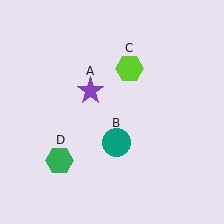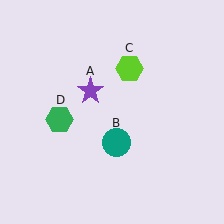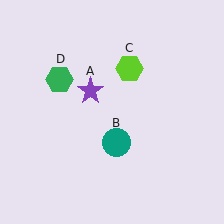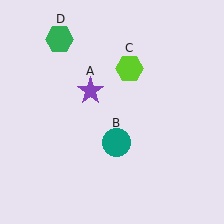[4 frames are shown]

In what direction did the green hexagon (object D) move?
The green hexagon (object D) moved up.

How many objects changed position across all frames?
1 object changed position: green hexagon (object D).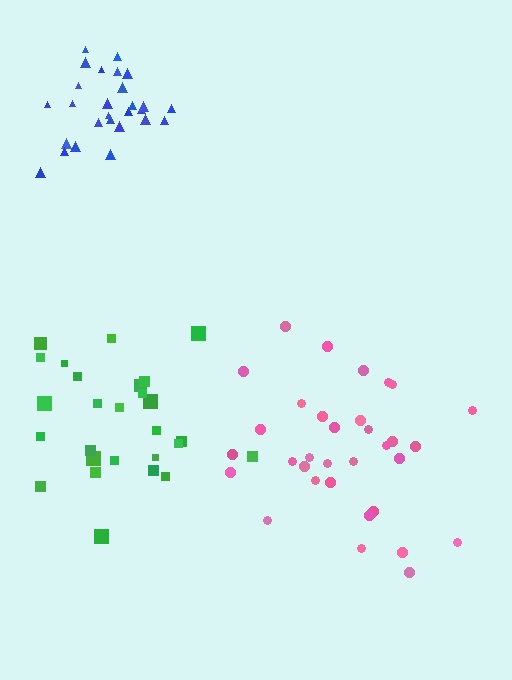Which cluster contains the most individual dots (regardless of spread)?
Pink (33).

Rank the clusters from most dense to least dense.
blue, pink, green.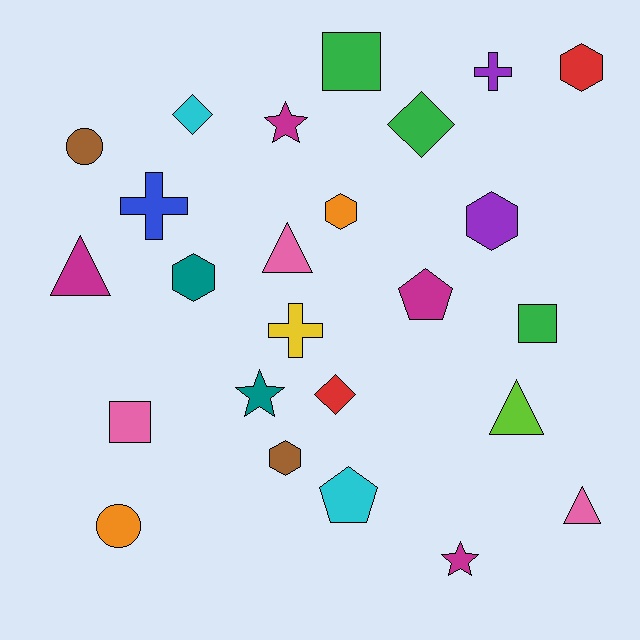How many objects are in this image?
There are 25 objects.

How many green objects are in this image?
There are 3 green objects.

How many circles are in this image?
There are 2 circles.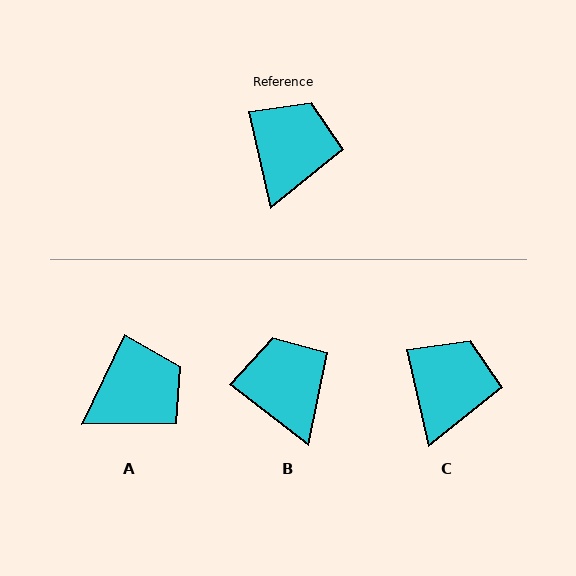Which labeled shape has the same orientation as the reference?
C.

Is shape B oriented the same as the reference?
No, it is off by about 40 degrees.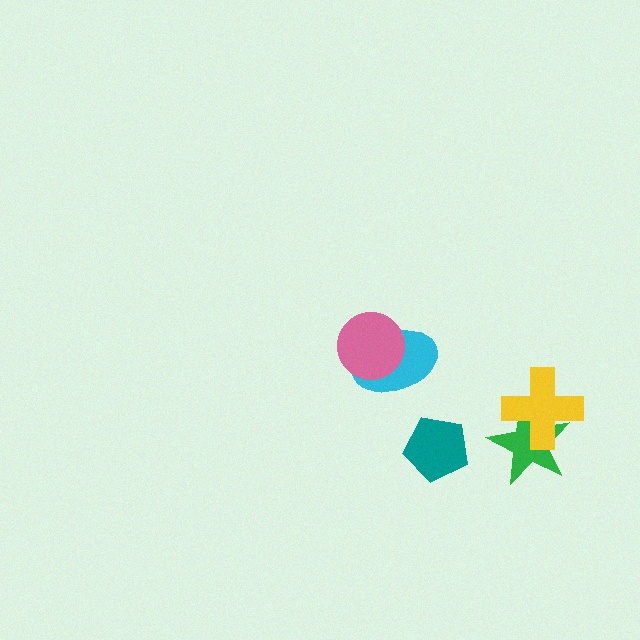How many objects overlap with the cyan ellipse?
1 object overlaps with the cyan ellipse.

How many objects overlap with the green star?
1 object overlaps with the green star.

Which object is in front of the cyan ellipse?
The pink circle is in front of the cyan ellipse.